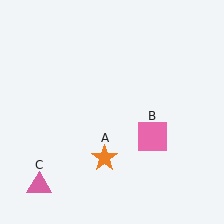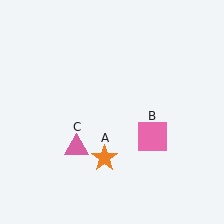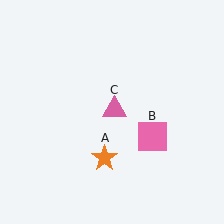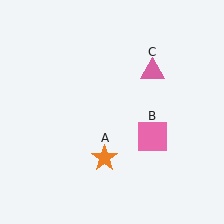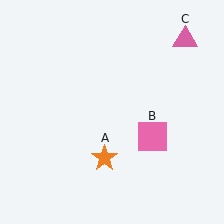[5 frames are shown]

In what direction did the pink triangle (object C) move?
The pink triangle (object C) moved up and to the right.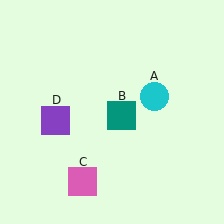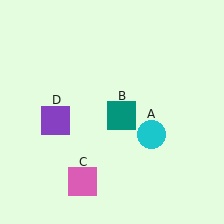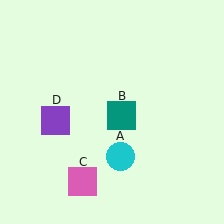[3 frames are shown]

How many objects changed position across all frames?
1 object changed position: cyan circle (object A).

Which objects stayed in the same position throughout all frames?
Teal square (object B) and pink square (object C) and purple square (object D) remained stationary.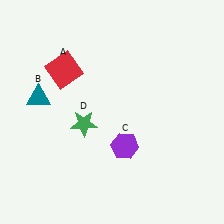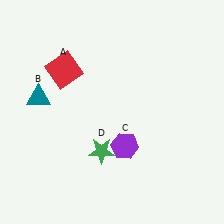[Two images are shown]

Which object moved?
The green star (D) moved down.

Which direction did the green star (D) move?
The green star (D) moved down.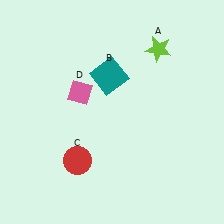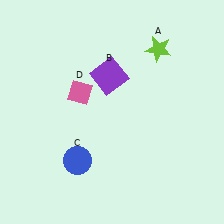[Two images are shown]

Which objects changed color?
B changed from teal to purple. C changed from red to blue.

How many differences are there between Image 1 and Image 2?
There are 2 differences between the two images.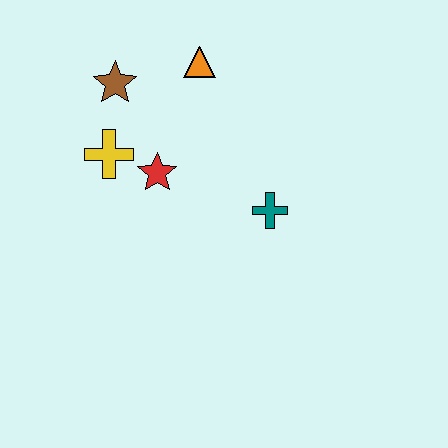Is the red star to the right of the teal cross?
No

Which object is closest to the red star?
The yellow cross is closest to the red star.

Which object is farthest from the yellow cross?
The teal cross is farthest from the yellow cross.